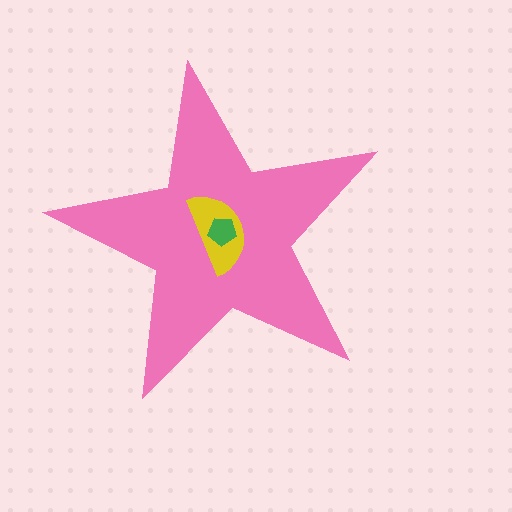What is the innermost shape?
The green pentagon.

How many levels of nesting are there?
3.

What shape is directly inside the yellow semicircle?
The green pentagon.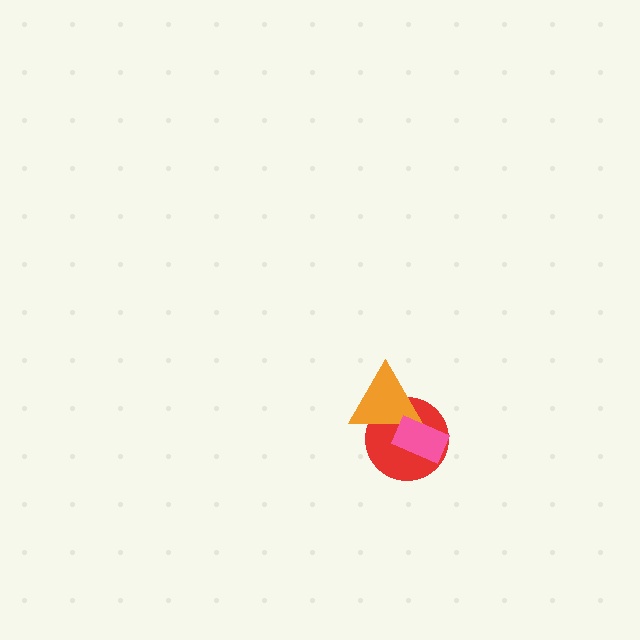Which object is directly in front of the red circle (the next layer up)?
The orange triangle is directly in front of the red circle.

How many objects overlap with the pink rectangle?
2 objects overlap with the pink rectangle.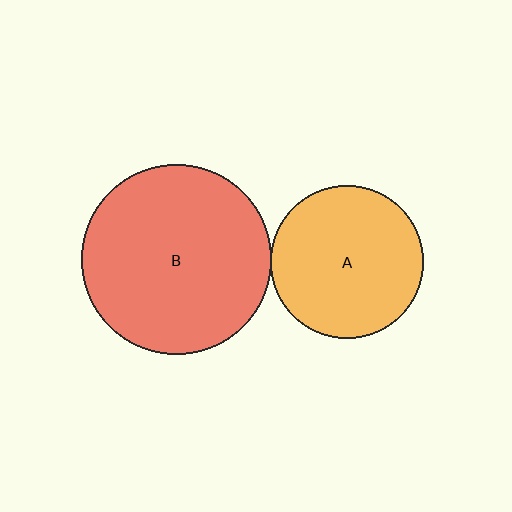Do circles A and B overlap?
Yes.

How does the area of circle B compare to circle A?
Approximately 1.5 times.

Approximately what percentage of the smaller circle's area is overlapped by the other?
Approximately 5%.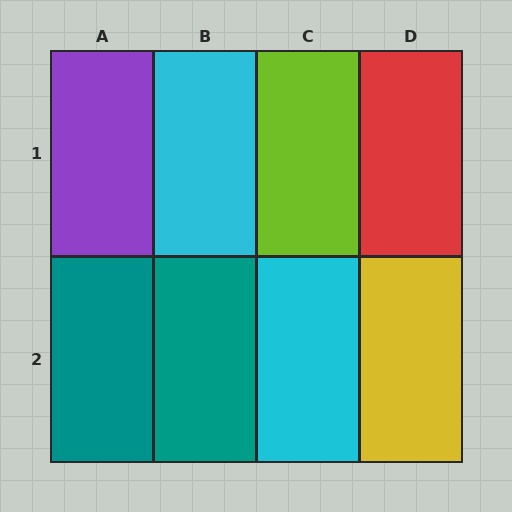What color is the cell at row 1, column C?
Lime.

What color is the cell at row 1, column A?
Purple.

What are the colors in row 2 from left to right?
Teal, teal, cyan, yellow.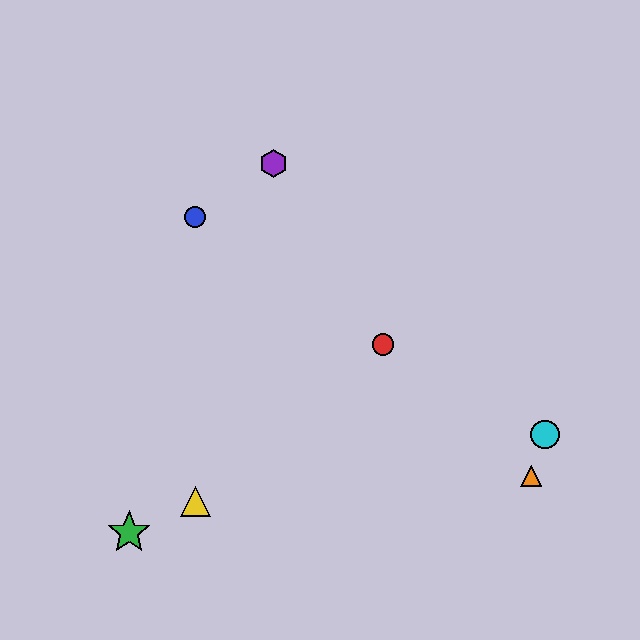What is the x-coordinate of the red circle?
The red circle is at x≈383.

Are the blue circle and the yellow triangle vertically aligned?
Yes, both are at x≈195.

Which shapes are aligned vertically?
The blue circle, the yellow triangle are aligned vertically.